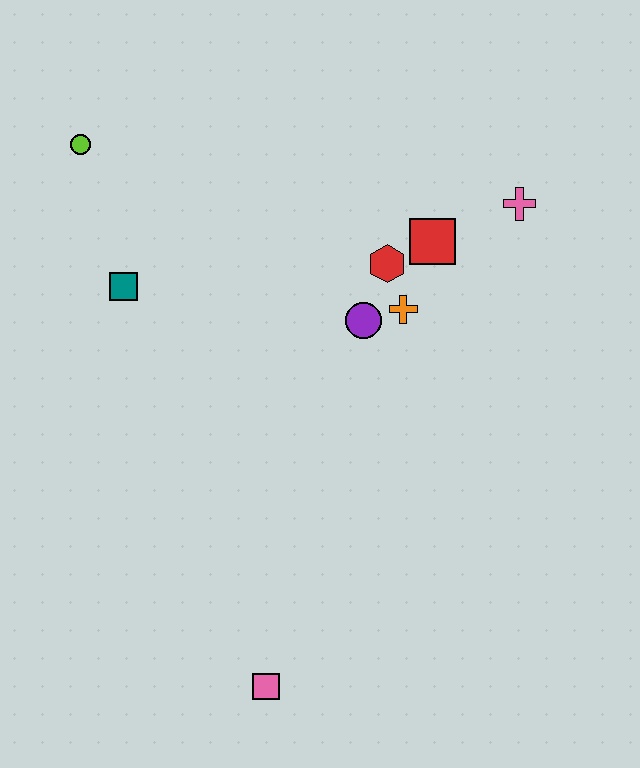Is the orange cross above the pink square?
Yes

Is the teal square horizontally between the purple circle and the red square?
No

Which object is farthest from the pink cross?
The pink square is farthest from the pink cross.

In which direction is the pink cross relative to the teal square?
The pink cross is to the right of the teal square.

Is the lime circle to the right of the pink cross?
No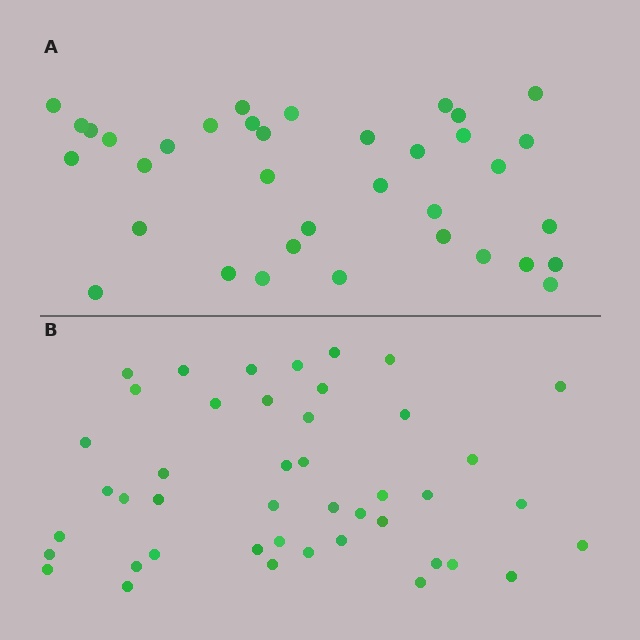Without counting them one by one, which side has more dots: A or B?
Region B (the bottom region) has more dots.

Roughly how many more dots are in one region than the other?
Region B has roughly 8 or so more dots than region A.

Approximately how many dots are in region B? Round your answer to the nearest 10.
About 40 dots. (The exact count is 44, which rounds to 40.)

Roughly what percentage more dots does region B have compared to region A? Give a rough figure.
About 20% more.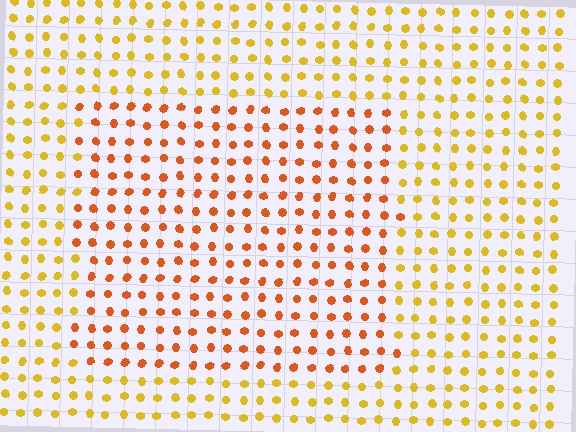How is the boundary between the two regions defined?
The boundary is defined purely by a slight shift in hue (about 31 degrees). Spacing, size, and orientation are identical on both sides.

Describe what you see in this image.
The image is filled with small yellow elements in a uniform arrangement. A rectangle-shaped region is visible where the elements are tinted to a slightly different hue, forming a subtle color boundary.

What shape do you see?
I see a rectangle.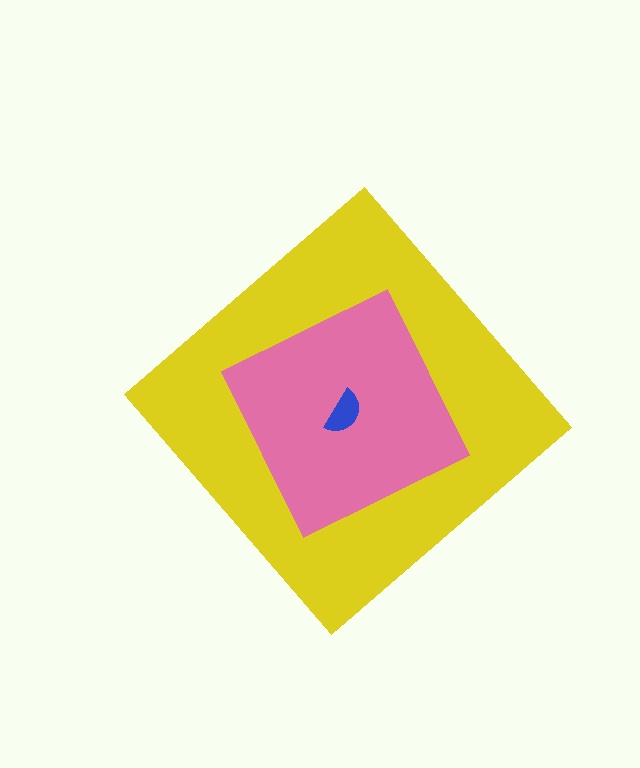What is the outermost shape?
The yellow diamond.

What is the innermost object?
The blue semicircle.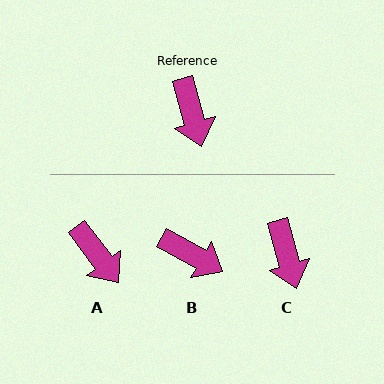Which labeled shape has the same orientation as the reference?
C.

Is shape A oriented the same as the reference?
No, it is off by about 21 degrees.